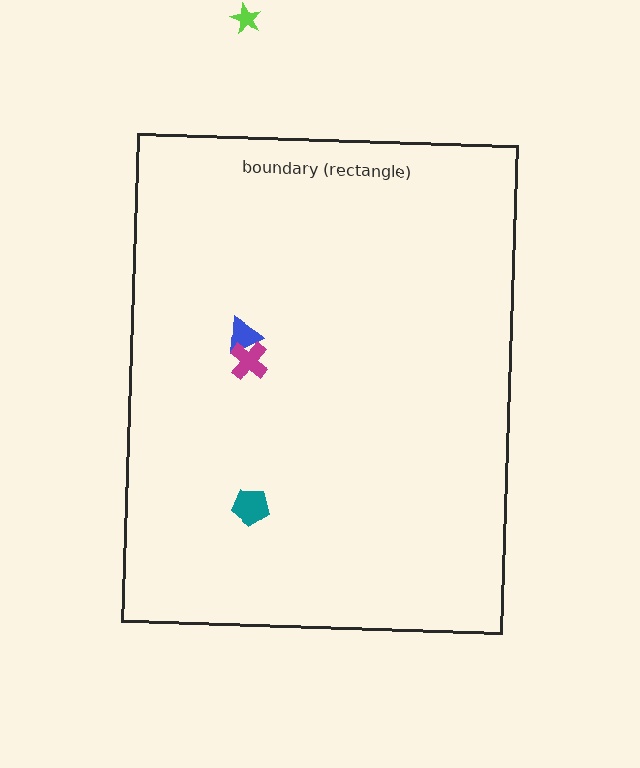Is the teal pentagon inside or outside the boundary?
Inside.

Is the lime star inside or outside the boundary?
Outside.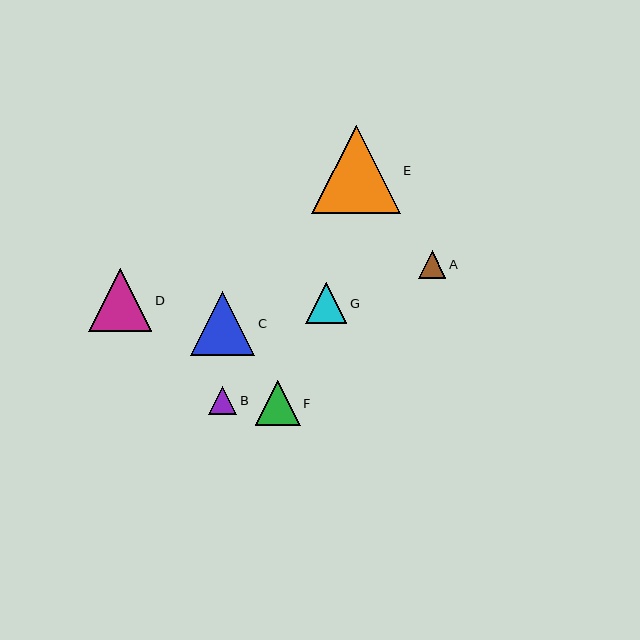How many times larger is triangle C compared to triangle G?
Triangle C is approximately 1.6 times the size of triangle G.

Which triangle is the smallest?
Triangle A is the smallest with a size of approximately 27 pixels.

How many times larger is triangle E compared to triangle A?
Triangle E is approximately 3.2 times the size of triangle A.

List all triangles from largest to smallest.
From largest to smallest: E, C, D, F, G, B, A.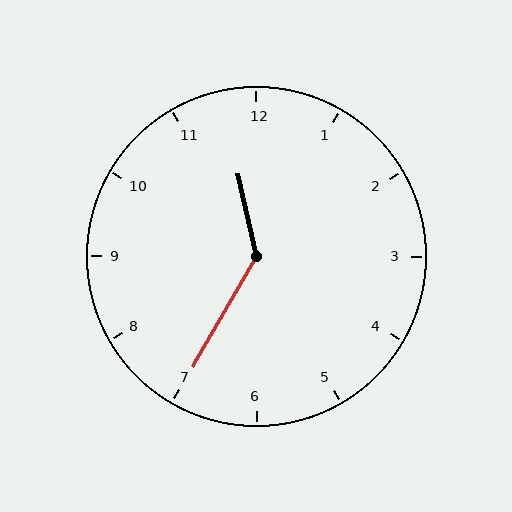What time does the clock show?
11:35.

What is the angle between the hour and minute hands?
Approximately 138 degrees.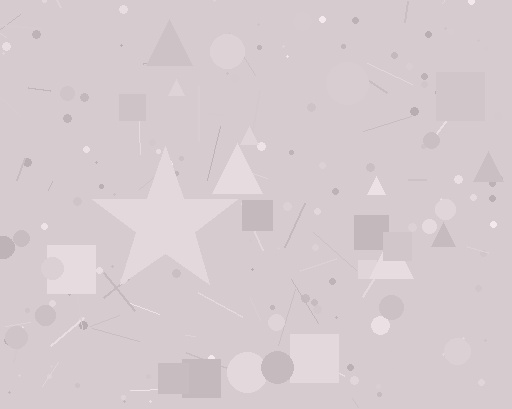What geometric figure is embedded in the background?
A star is embedded in the background.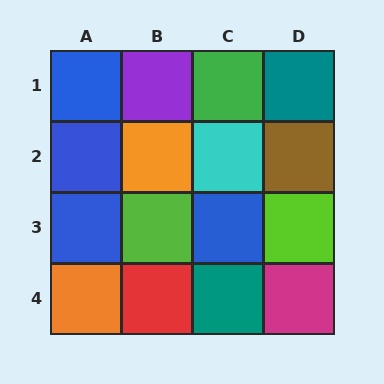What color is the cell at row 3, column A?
Blue.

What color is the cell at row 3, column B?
Lime.